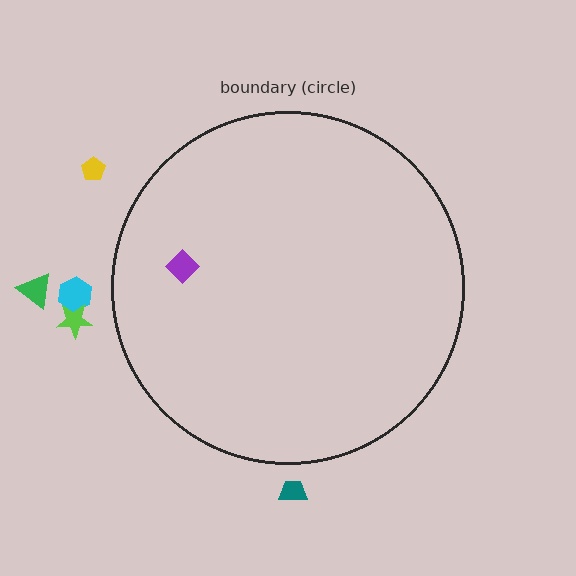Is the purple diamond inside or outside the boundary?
Inside.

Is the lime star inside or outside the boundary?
Outside.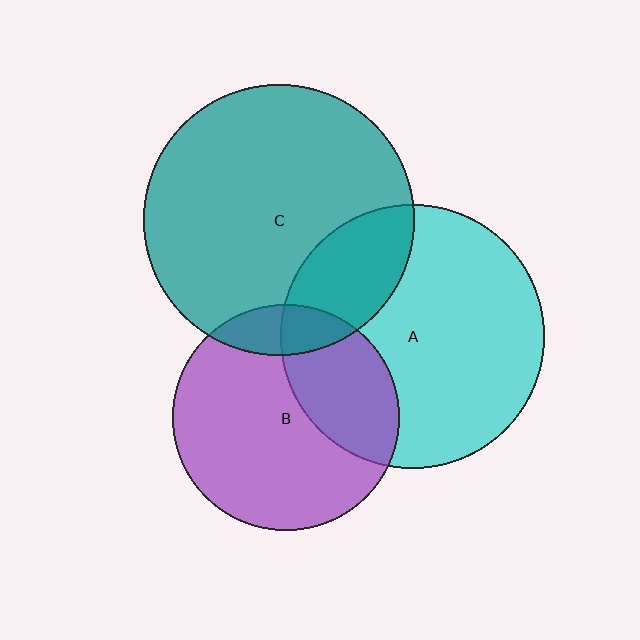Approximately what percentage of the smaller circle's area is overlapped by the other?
Approximately 15%.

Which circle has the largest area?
Circle C (teal).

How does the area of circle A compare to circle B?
Approximately 1.4 times.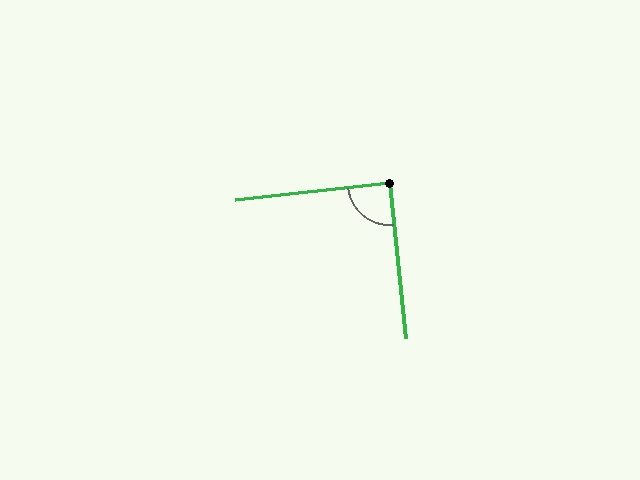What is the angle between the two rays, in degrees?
Approximately 89 degrees.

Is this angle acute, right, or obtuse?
It is approximately a right angle.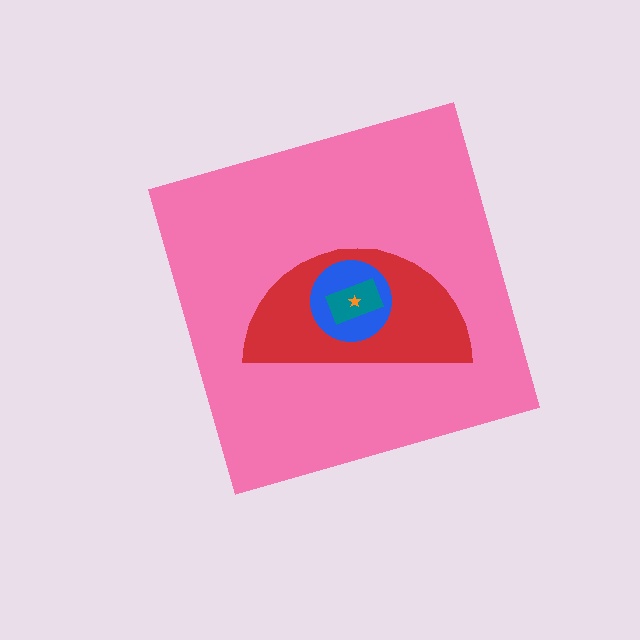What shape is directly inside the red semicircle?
The blue circle.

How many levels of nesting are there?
5.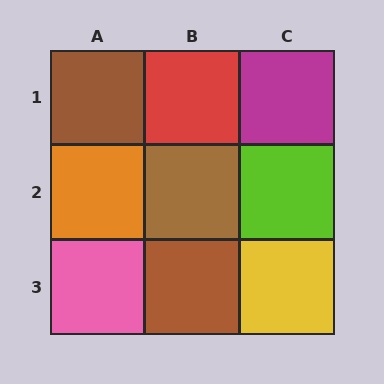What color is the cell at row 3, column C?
Yellow.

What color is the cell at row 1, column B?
Red.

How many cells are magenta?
1 cell is magenta.